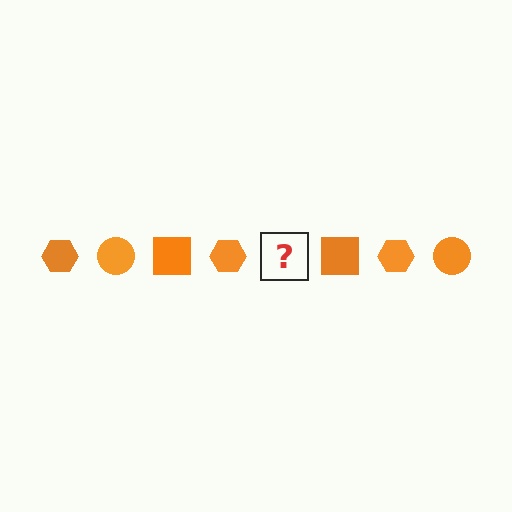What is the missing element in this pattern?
The missing element is an orange circle.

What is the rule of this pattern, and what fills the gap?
The rule is that the pattern cycles through hexagon, circle, square shapes in orange. The gap should be filled with an orange circle.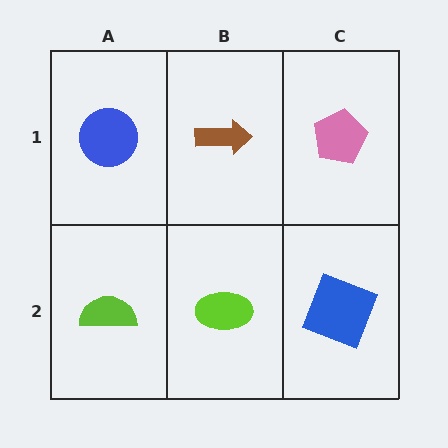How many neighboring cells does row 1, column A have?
2.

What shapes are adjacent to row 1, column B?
A lime ellipse (row 2, column B), a blue circle (row 1, column A), a pink pentagon (row 1, column C).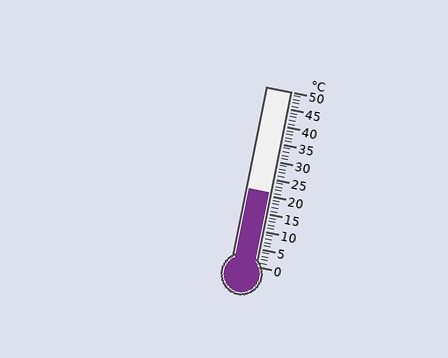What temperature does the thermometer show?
The thermometer shows approximately 21°C.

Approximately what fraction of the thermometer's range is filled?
The thermometer is filled to approximately 40% of its range.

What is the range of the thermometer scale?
The thermometer scale ranges from 0°C to 50°C.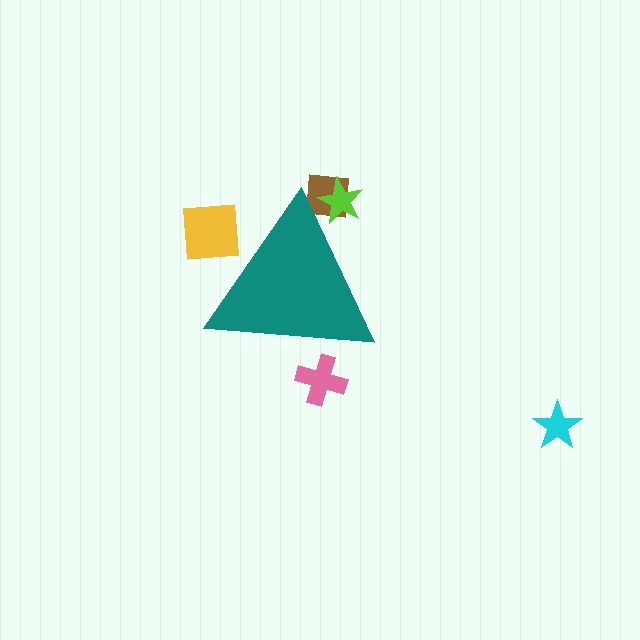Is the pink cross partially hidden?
Yes, the pink cross is partially hidden behind the teal triangle.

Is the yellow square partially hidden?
Yes, the yellow square is partially hidden behind the teal triangle.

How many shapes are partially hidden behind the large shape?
4 shapes are partially hidden.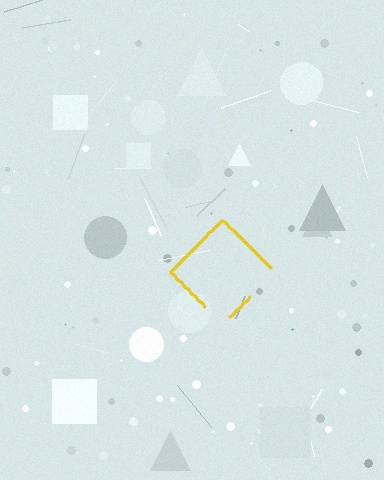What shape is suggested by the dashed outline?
The dashed outline suggests a diamond.